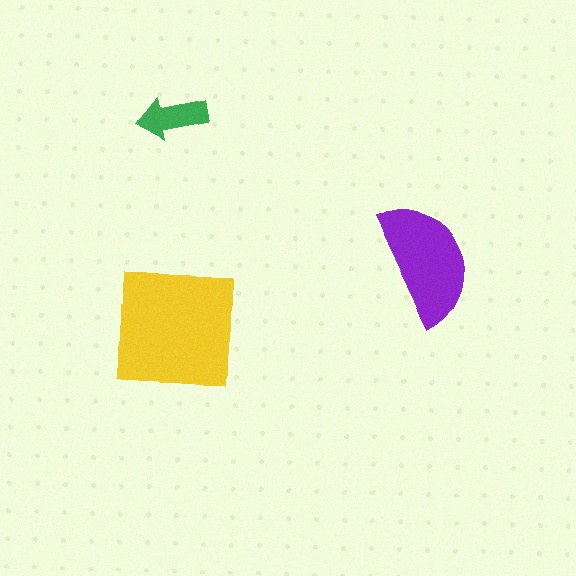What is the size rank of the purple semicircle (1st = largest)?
2nd.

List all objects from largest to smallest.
The yellow square, the purple semicircle, the green arrow.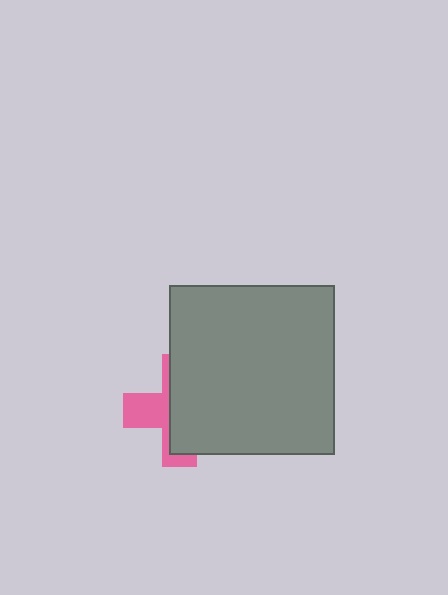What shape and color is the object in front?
The object in front is a gray rectangle.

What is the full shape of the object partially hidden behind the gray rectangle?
The partially hidden object is a pink cross.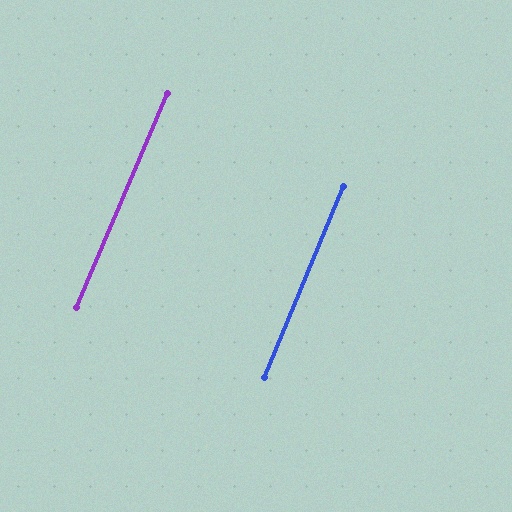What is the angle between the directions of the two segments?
Approximately 1 degree.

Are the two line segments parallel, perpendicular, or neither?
Parallel — their directions differ by only 0.6°.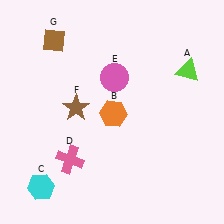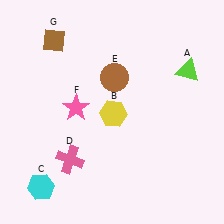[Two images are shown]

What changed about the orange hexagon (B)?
In Image 1, B is orange. In Image 2, it changed to yellow.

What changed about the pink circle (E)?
In Image 1, E is pink. In Image 2, it changed to brown.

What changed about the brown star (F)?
In Image 1, F is brown. In Image 2, it changed to pink.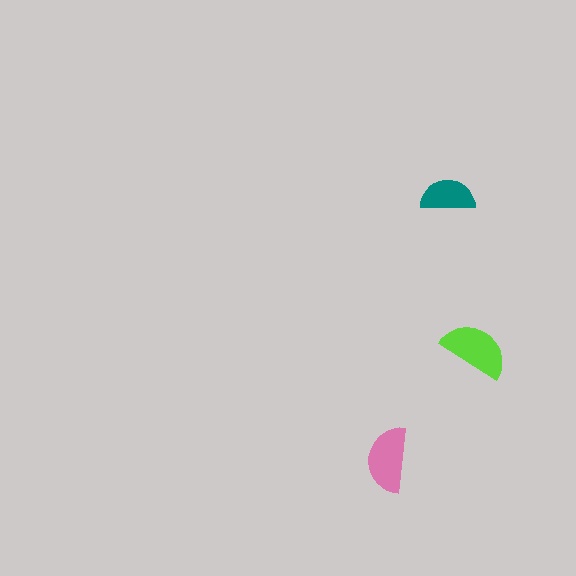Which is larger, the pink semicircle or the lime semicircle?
The lime one.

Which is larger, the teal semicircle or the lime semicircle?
The lime one.